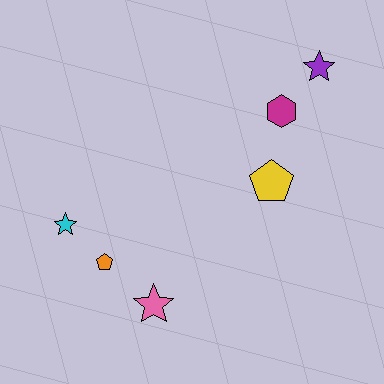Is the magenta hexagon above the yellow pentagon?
Yes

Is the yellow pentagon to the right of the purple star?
No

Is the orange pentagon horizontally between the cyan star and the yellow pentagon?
Yes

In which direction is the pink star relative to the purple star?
The pink star is below the purple star.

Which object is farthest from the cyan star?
The purple star is farthest from the cyan star.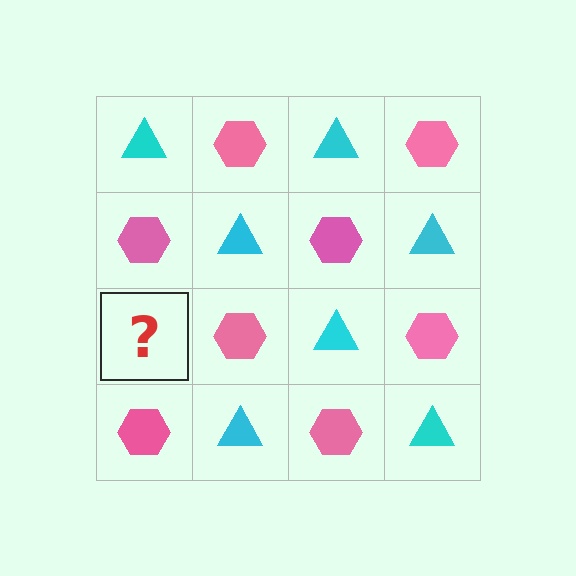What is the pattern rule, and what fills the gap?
The rule is that it alternates cyan triangle and pink hexagon in a checkerboard pattern. The gap should be filled with a cyan triangle.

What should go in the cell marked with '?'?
The missing cell should contain a cyan triangle.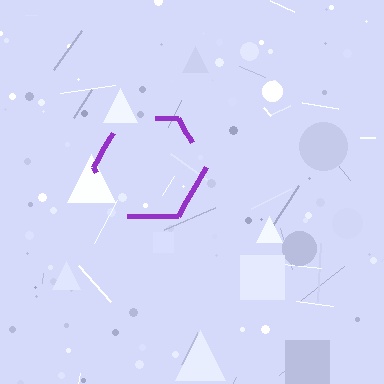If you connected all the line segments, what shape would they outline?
They would outline a hexagon.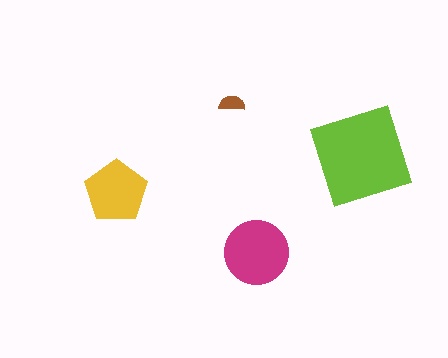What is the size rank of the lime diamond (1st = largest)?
1st.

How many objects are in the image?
There are 4 objects in the image.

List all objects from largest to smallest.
The lime diamond, the magenta circle, the yellow pentagon, the brown semicircle.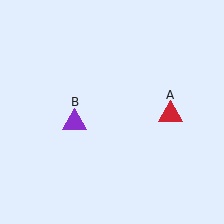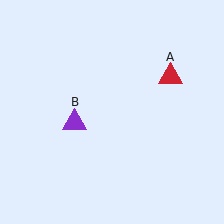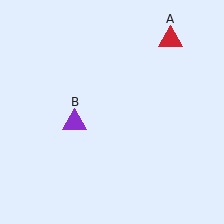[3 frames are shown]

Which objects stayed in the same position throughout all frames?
Purple triangle (object B) remained stationary.